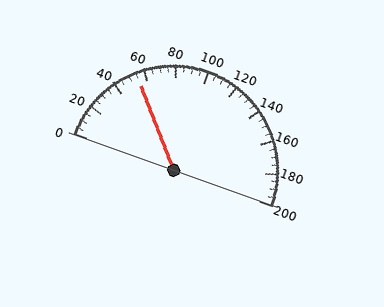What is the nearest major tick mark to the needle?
The nearest major tick mark is 60.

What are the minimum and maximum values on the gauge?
The gauge ranges from 0 to 200.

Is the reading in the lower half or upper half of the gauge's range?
The reading is in the lower half of the range (0 to 200).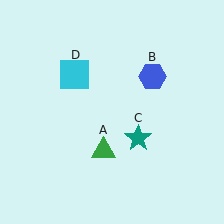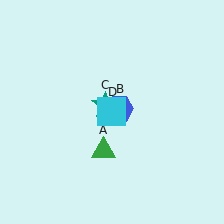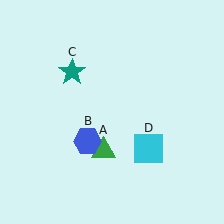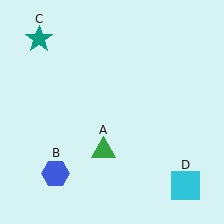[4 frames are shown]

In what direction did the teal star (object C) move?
The teal star (object C) moved up and to the left.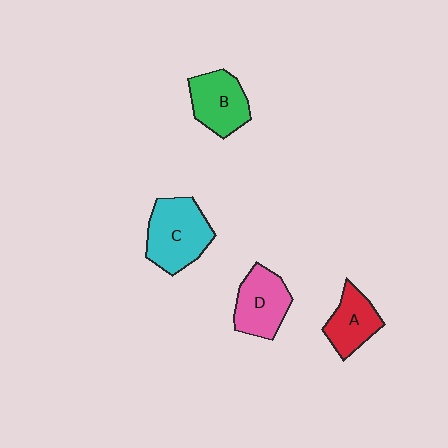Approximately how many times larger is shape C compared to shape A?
Approximately 1.5 times.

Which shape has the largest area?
Shape C (cyan).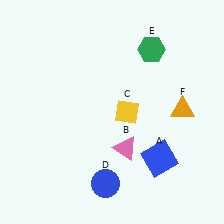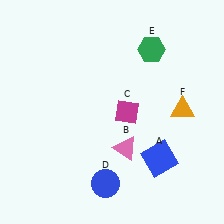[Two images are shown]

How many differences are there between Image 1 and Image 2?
There is 1 difference between the two images.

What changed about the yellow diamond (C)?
In Image 1, C is yellow. In Image 2, it changed to magenta.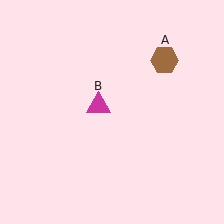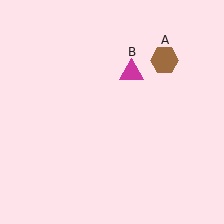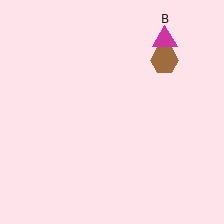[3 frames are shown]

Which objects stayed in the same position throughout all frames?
Brown hexagon (object A) remained stationary.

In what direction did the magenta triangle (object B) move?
The magenta triangle (object B) moved up and to the right.